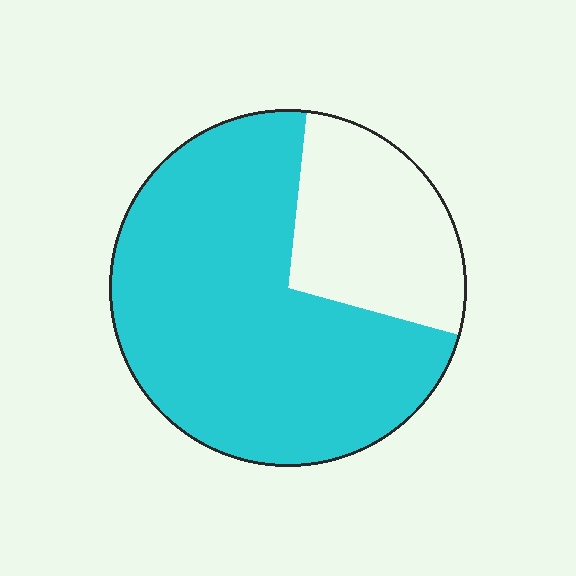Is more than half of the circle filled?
Yes.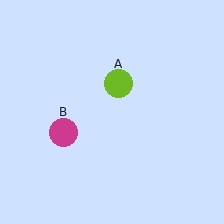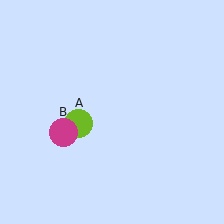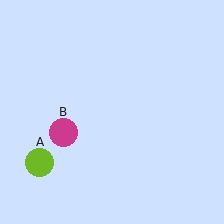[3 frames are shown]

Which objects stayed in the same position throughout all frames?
Magenta circle (object B) remained stationary.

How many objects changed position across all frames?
1 object changed position: lime circle (object A).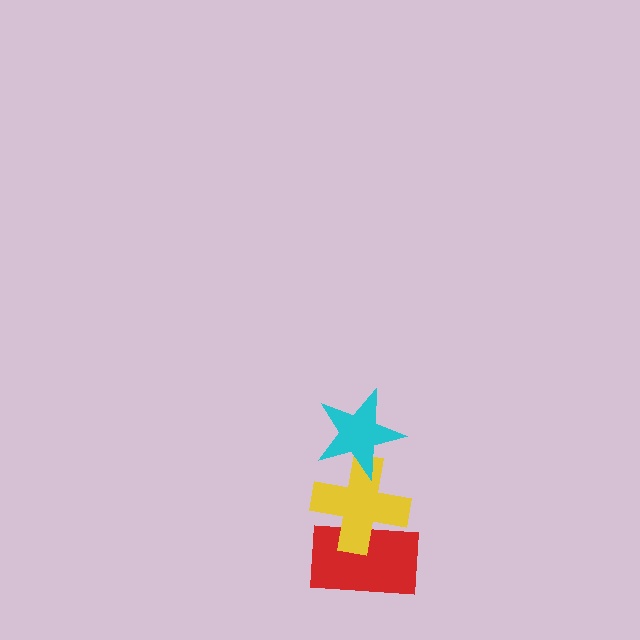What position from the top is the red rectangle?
The red rectangle is 3rd from the top.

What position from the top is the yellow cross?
The yellow cross is 2nd from the top.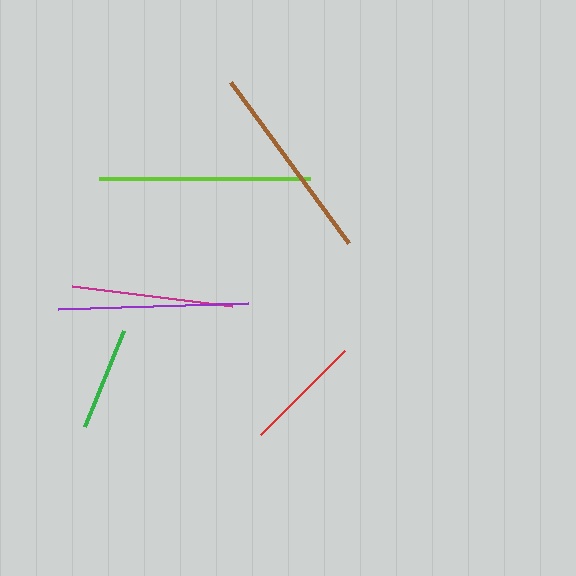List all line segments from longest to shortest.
From longest to shortest: lime, brown, purple, magenta, red, green.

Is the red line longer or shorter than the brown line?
The brown line is longer than the red line.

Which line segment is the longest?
The lime line is the longest at approximately 211 pixels.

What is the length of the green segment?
The green segment is approximately 103 pixels long.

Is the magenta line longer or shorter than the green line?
The magenta line is longer than the green line.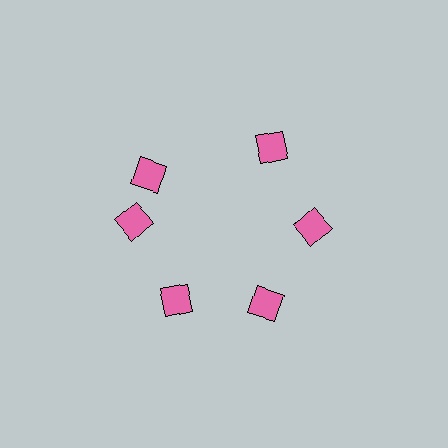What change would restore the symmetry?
The symmetry would be restored by rotating it back into even spacing with its neighbors so that all 6 diamonds sit at equal angles and equal distance from the center.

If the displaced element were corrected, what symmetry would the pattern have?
It would have 6-fold rotational symmetry — the pattern would map onto itself every 60 degrees.